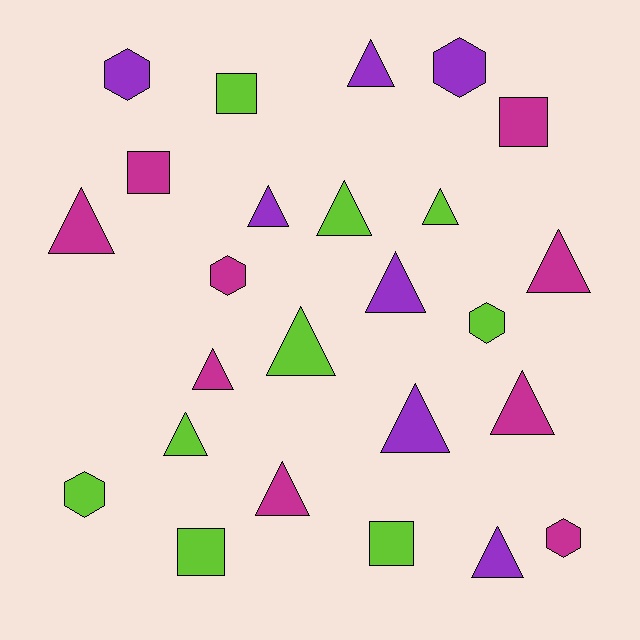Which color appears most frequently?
Magenta, with 9 objects.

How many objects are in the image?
There are 25 objects.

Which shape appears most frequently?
Triangle, with 14 objects.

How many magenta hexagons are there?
There are 2 magenta hexagons.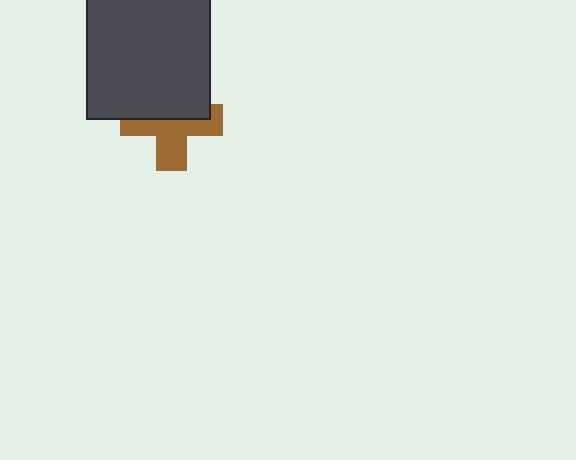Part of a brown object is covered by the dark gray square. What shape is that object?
It is a cross.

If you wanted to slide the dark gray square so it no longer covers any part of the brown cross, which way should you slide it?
Slide it up — that is the most direct way to separate the two shapes.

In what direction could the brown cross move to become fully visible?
The brown cross could move down. That would shift it out from behind the dark gray square entirely.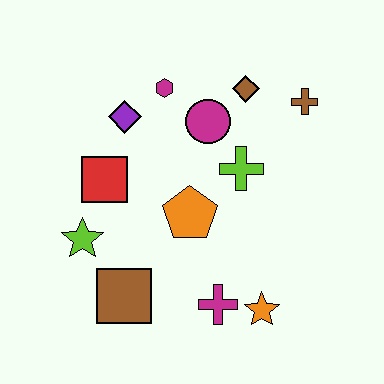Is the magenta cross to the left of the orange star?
Yes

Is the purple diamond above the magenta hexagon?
No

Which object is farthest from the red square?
The brown cross is farthest from the red square.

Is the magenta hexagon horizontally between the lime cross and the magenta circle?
No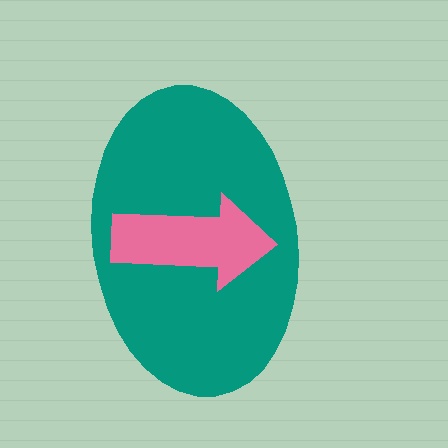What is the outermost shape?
The teal ellipse.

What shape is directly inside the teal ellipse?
The pink arrow.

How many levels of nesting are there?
2.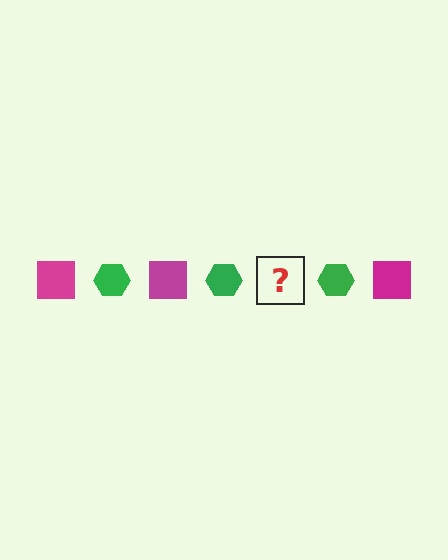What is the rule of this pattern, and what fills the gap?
The rule is that the pattern alternates between magenta square and green hexagon. The gap should be filled with a magenta square.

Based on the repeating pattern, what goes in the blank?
The blank should be a magenta square.